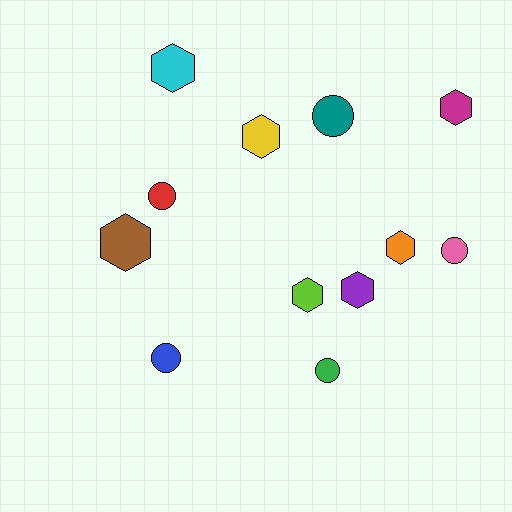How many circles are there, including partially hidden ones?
There are 5 circles.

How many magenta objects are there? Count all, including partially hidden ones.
There is 1 magenta object.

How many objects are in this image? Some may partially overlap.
There are 12 objects.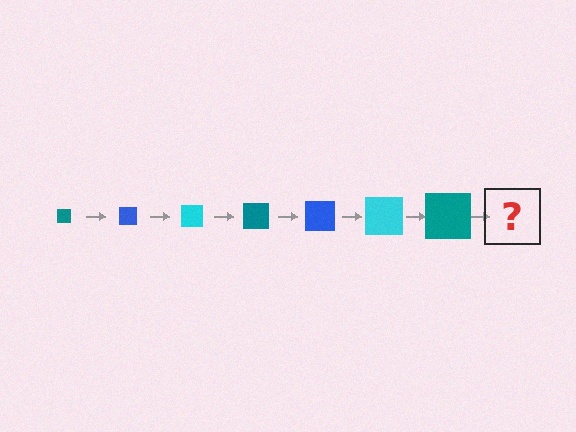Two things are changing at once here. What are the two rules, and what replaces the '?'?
The two rules are that the square grows larger each step and the color cycles through teal, blue, and cyan. The '?' should be a blue square, larger than the previous one.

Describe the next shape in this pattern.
It should be a blue square, larger than the previous one.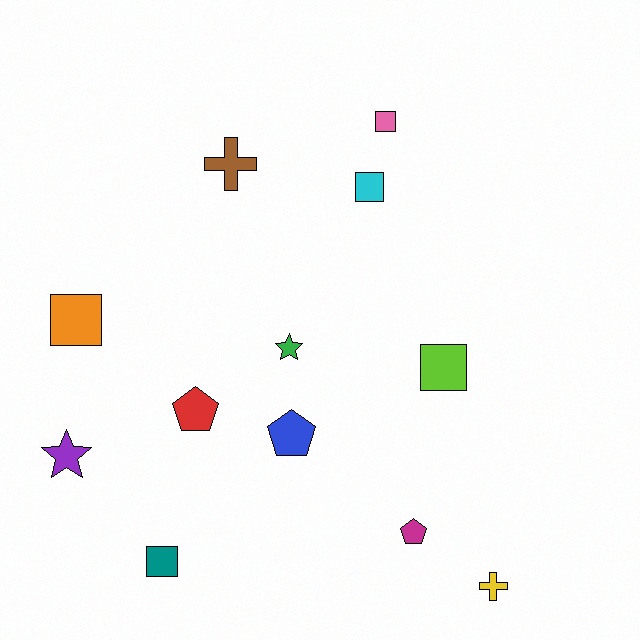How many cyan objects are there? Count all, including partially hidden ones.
There is 1 cyan object.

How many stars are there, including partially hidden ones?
There are 2 stars.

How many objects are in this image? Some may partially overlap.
There are 12 objects.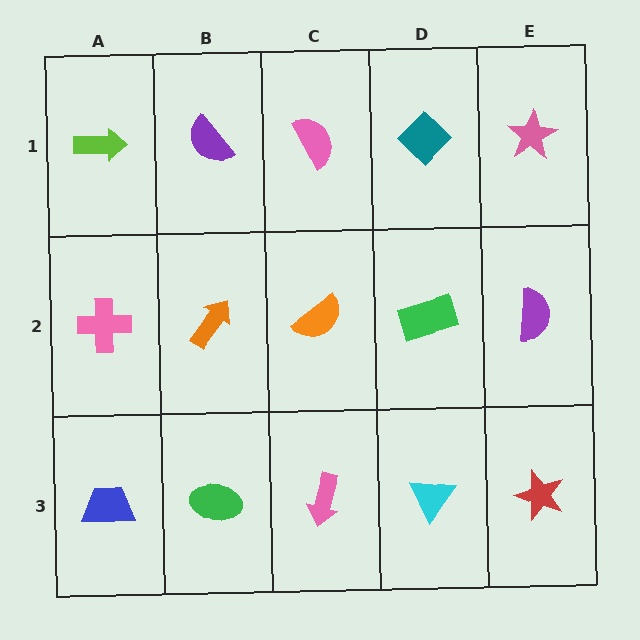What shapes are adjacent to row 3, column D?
A green rectangle (row 2, column D), a pink arrow (row 3, column C), a red star (row 3, column E).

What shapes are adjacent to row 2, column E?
A pink star (row 1, column E), a red star (row 3, column E), a green rectangle (row 2, column D).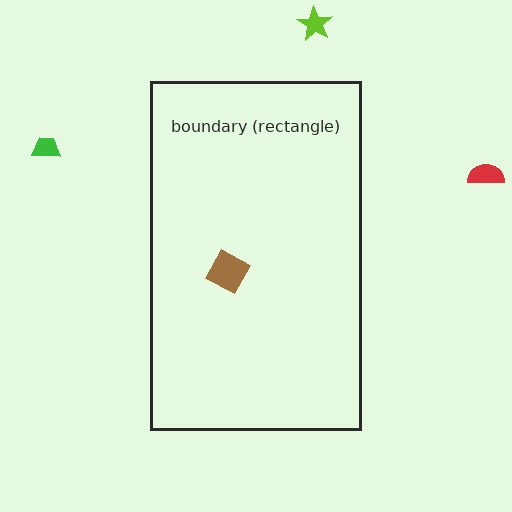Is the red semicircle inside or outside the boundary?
Outside.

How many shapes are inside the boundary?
1 inside, 3 outside.